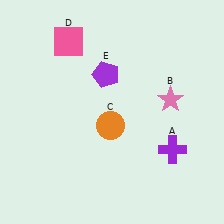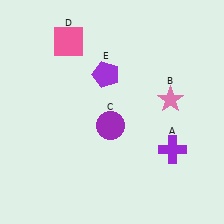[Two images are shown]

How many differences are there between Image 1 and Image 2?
There is 1 difference between the two images.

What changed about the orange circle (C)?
In Image 1, C is orange. In Image 2, it changed to purple.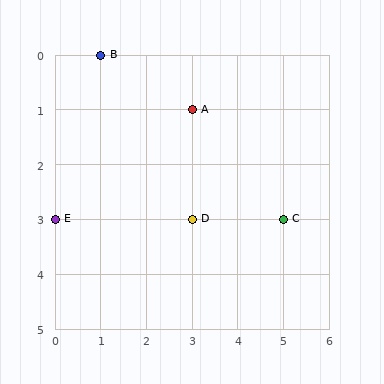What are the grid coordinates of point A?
Point A is at grid coordinates (3, 1).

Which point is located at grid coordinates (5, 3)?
Point C is at (5, 3).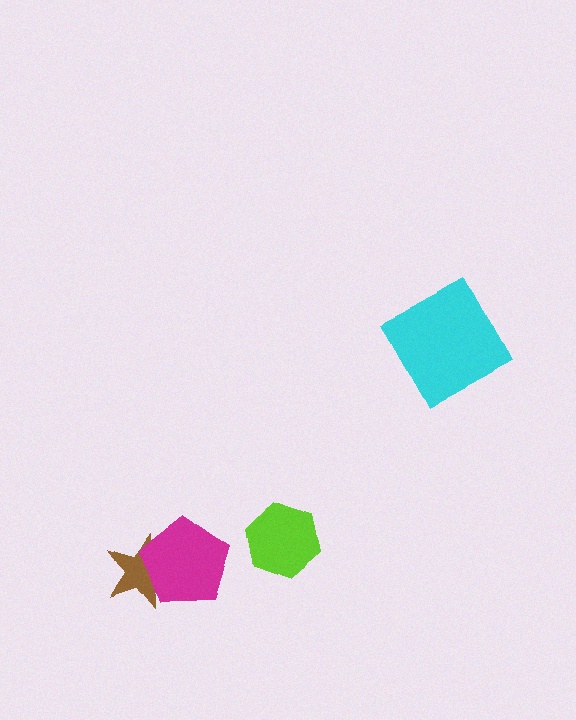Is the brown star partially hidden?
Yes, it is partially covered by another shape.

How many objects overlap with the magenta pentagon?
1 object overlaps with the magenta pentagon.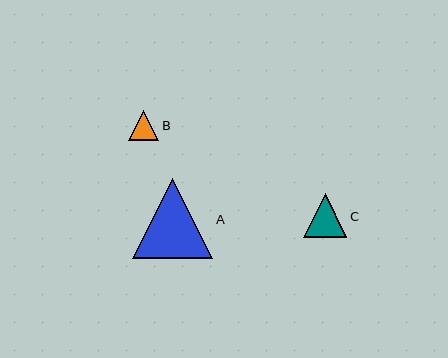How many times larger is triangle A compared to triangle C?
Triangle A is approximately 1.8 times the size of triangle C.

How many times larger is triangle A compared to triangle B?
Triangle A is approximately 2.7 times the size of triangle B.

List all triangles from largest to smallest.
From largest to smallest: A, C, B.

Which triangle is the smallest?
Triangle B is the smallest with a size of approximately 30 pixels.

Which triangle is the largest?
Triangle A is the largest with a size of approximately 80 pixels.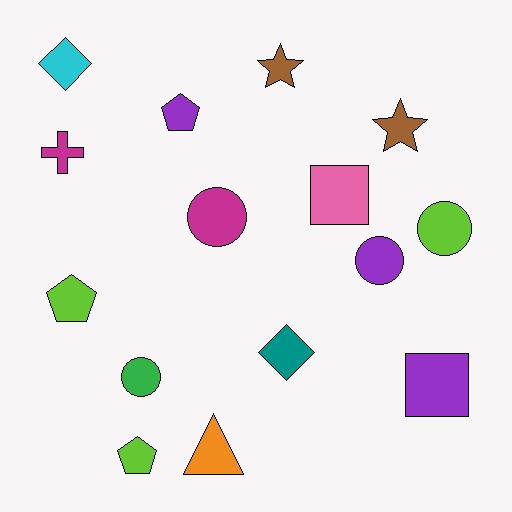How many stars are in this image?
There are 2 stars.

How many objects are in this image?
There are 15 objects.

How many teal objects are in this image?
There is 1 teal object.